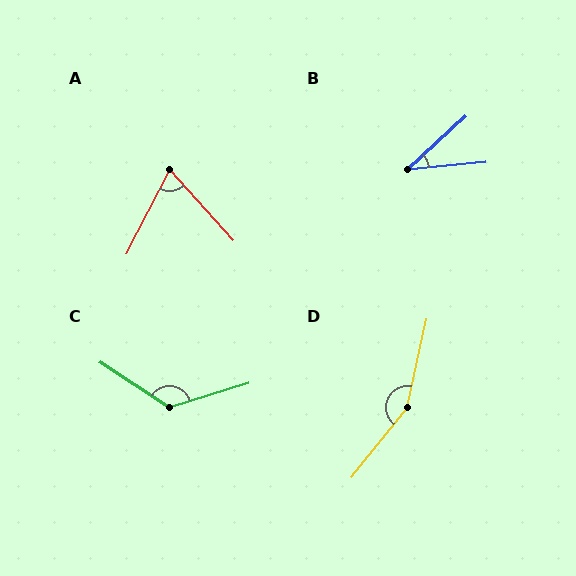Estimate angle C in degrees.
Approximately 130 degrees.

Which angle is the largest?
D, at approximately 154 degrees.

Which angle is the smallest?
B, at approximately 38 degrees.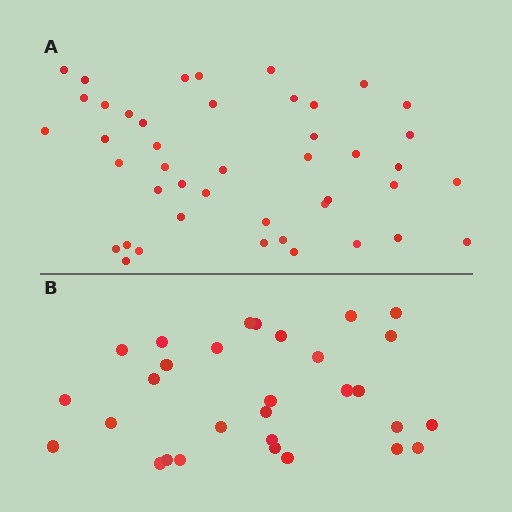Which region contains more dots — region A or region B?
Region A (the top region) has more dots.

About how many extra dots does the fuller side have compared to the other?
Region A has approximately 15 more dots than region B.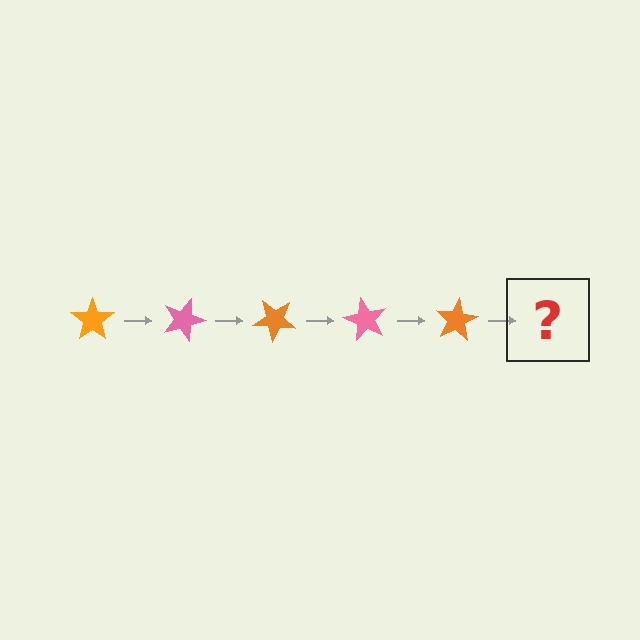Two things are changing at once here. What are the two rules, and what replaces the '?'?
The two rules are that it rotates 20 degrees each step and the color cycles through orange and pink. The '?' should be a pink star, rotated 100 degrees from the start.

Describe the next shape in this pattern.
It should be a pink star, rotated 100 degrees from the start.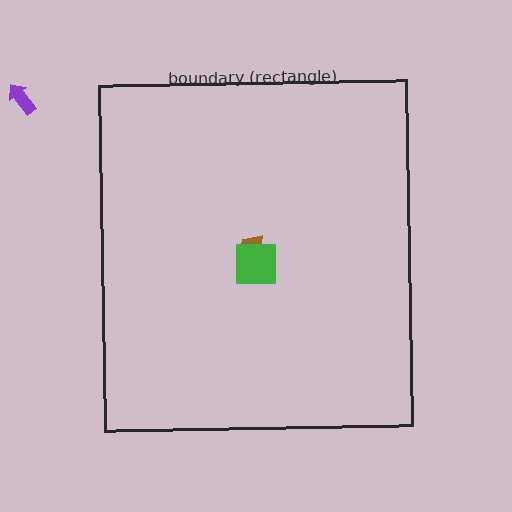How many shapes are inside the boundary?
2 inside, 1 outside.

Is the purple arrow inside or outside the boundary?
Outside.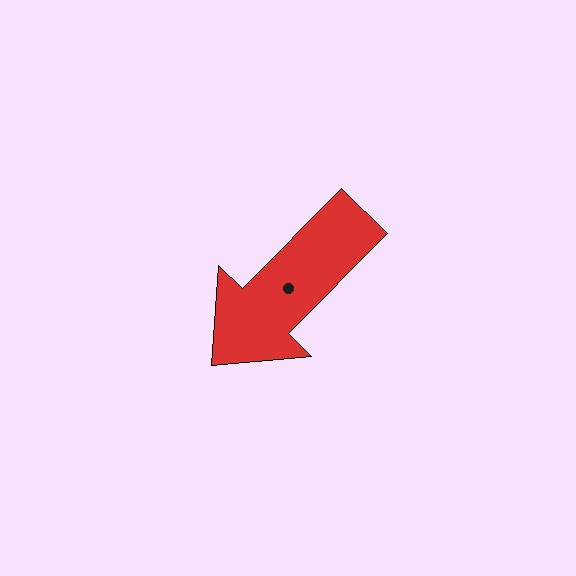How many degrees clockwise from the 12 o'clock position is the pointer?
Approximately 225 degrees.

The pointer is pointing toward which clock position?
Roughly 7 o'clock.